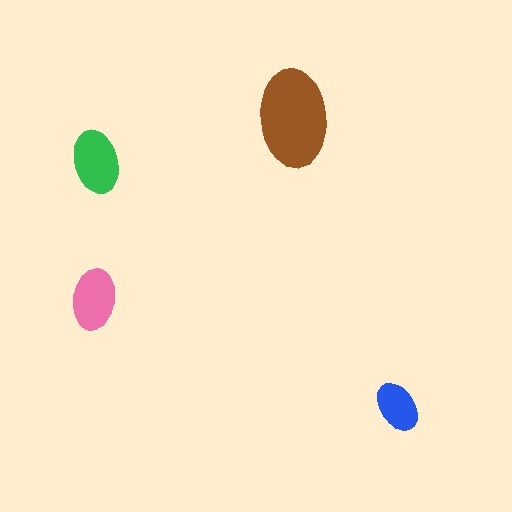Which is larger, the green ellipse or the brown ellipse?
The brown one.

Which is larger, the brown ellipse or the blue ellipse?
The brown one.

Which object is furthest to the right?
The blue ellipse is rightmost.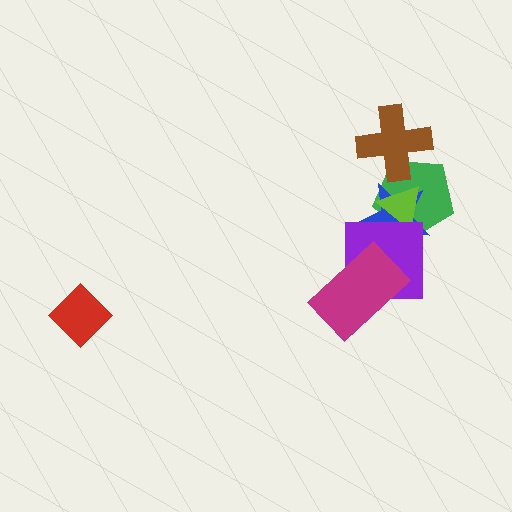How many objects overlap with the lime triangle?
3 objects overlap with the lime triangle.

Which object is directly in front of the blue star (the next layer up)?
The lime triangle is directly in front of the blue star.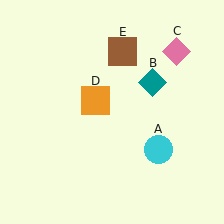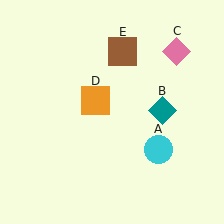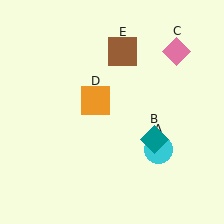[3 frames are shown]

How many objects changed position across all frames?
1 object changed position: teal diamond (object B).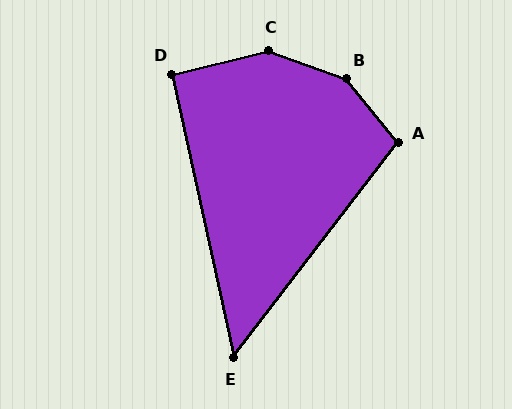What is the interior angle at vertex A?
Approximately 104 degrees (obtuse).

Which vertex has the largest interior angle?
B, at approximately 149 degrees.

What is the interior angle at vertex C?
Approximately 146 degrees (obtuse).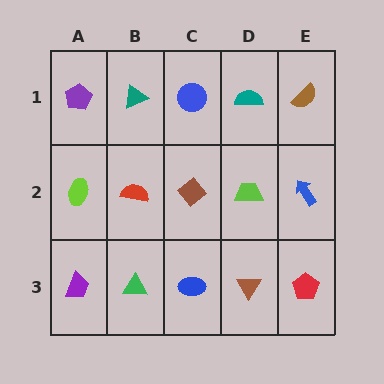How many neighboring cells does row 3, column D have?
3.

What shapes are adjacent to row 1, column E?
A blue arrow (row 2, column E), a teal semicircle (row 1, column D).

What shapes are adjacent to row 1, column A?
A lime ellipse (row 2, column A), a teal triangle (row 1, column B).